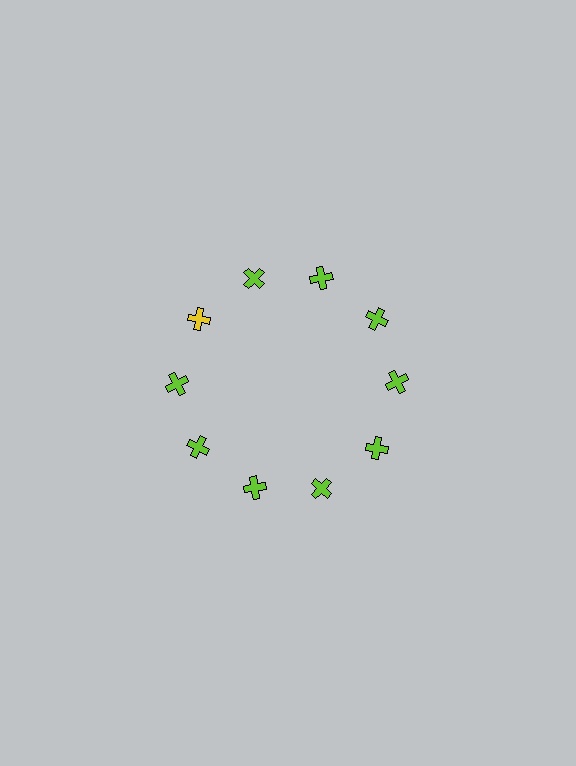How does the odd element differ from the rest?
It has a different color: yellow instead of lime.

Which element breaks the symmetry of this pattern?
The yellow cross at roughly the 10 o'clock position breaks the symmetry. All other shapes are lime crosses.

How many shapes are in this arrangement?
There are 10 shapes arranged in a ring pattern.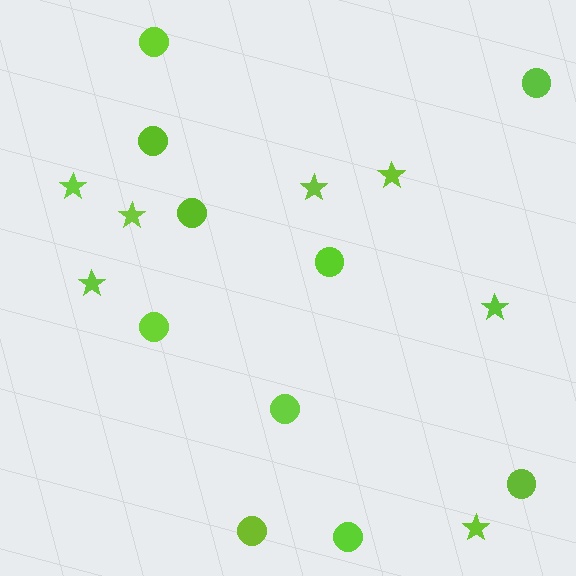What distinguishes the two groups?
There are 2 groups: one group of circles (10) and one group of stars (7).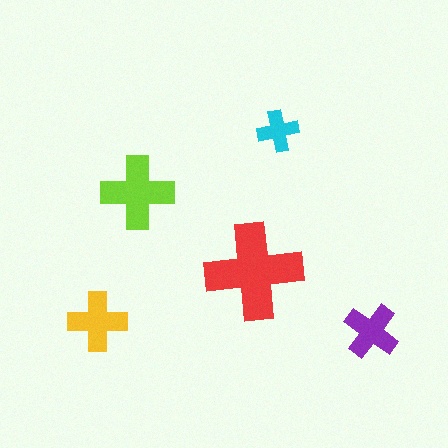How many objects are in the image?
There are 5 objects in the image.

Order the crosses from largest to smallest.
the red one, the lime one, the yellow one, the purple one, the cyan one.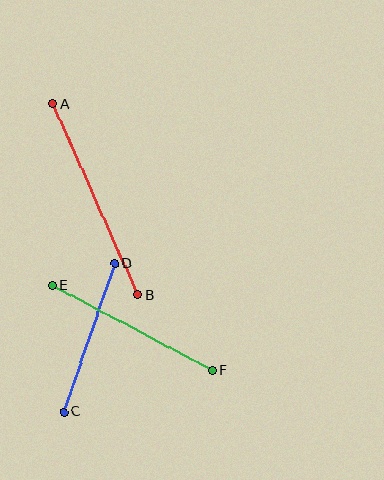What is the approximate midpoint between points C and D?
The midpoint is at approximately (89, 338) pixels.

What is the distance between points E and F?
The distance is approximately 181 pixels.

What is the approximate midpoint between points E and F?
The midpoint is at approximately (132, 328) pixels.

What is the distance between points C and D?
The distance is approximately 157 pixels.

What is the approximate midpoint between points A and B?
The midpoint is at approximately (95, 199) pixels.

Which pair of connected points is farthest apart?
Points A and B are farthest apart.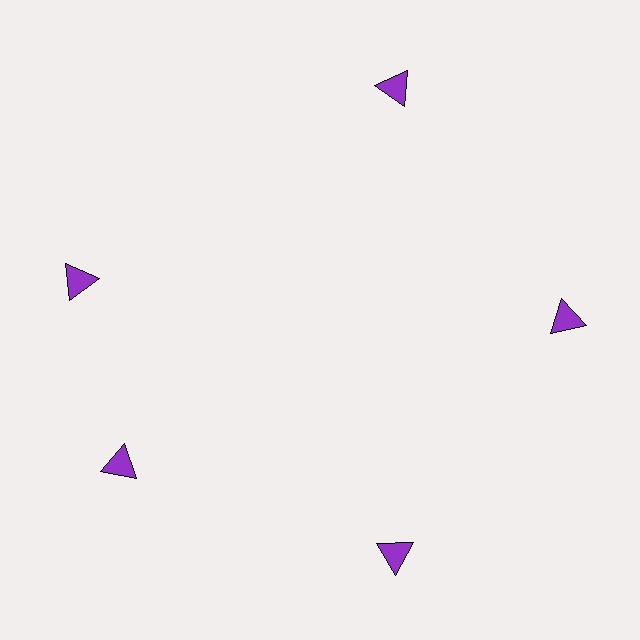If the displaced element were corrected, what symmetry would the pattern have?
It would have 5-fold rotational symmetry — the pattern would map onto itself every 72 degrees.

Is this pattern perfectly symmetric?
No. The 5 purple triangles are arranged in a ring, but one element near the 10 o'clock position is rotated out of alignment along the ring, breaking the 5-fold rotational symmetry.